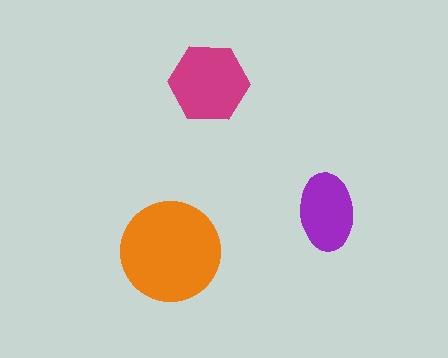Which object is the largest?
The orange circle.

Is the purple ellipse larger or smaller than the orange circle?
Smaller.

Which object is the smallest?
The purple ellipse.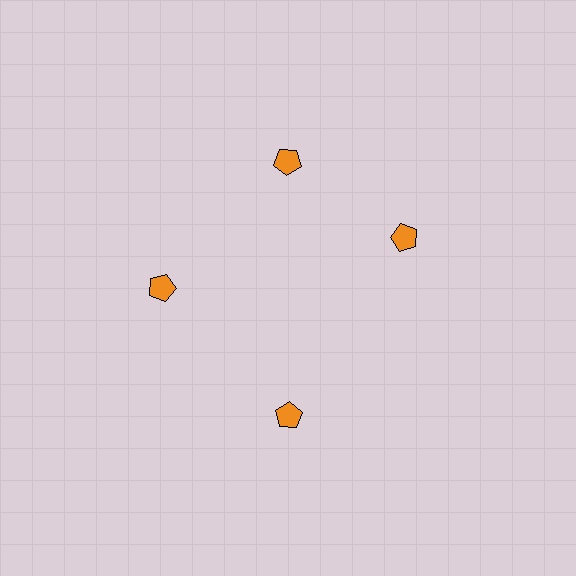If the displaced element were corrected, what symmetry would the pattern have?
It would have 4-fold rotational symmetry — the pattern would map onto itself every 90 degrees.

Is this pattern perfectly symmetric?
No. The 4 orange pentagons are arranged in a ring, but one element near the 3 o'clock position is rotated out of alignment along the ring, breaking the 4-fold rotational symmetry.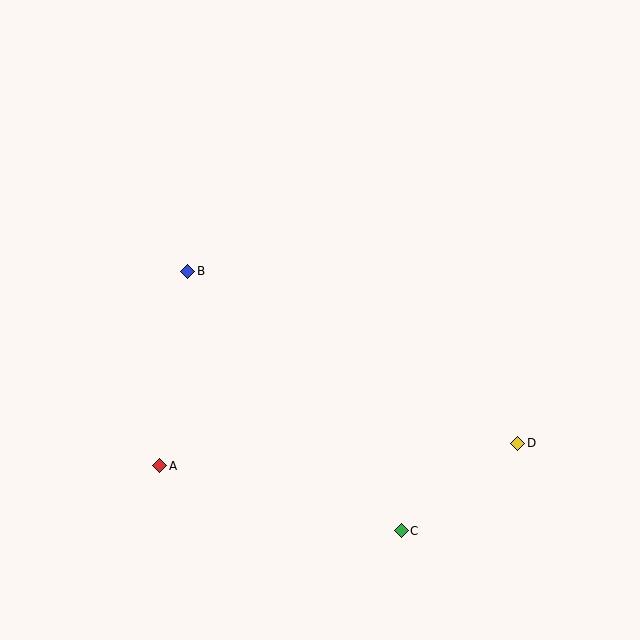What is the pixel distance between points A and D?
The distance between A and D is 359 pixels.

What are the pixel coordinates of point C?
Point C is at (401, 531).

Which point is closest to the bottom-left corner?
Point A is closest to the bottom-left corner.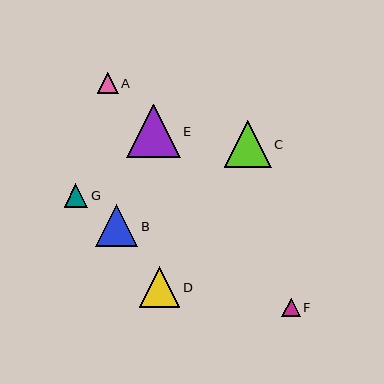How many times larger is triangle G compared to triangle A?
Triangle G is approximately 1.1 times the size of triangle A.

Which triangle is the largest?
Triangle E is the largest with a size of approximately 54 pixels.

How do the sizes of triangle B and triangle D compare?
Triangle B and triangle D are approximately the same size.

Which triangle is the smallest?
Triangle F is the smallest with a size of approximately 18 pixels.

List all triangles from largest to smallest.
From largest to smallest: E, C, B, D, G, A, F.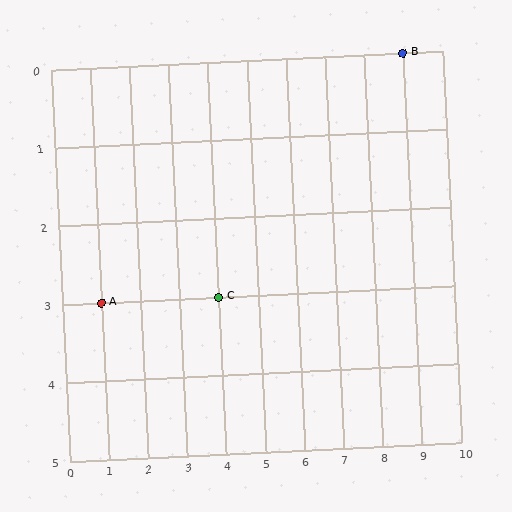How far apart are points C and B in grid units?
Points C and B are 5 columns and 3 rows apart (about 5.8 grid units diagonally).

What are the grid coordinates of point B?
Point B is at grid coordinates (9, 0).